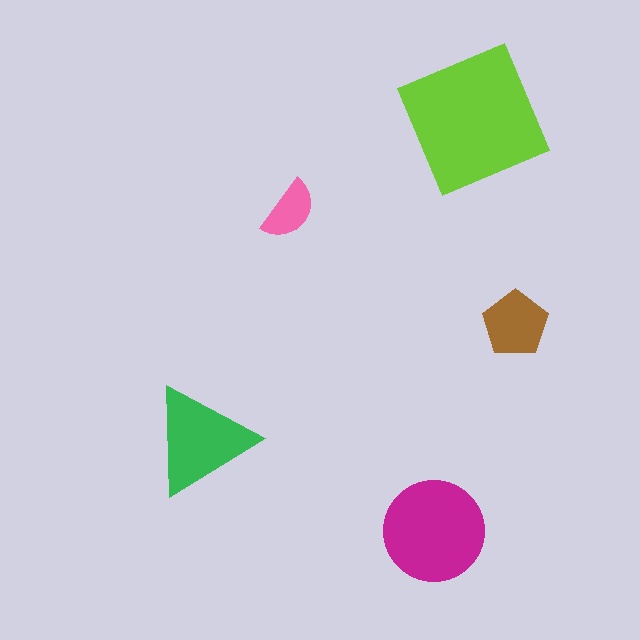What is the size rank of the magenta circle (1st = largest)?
2nd.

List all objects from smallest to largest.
The pink semicircle, the brown pentagon, the green triangle, the magenta circle, the lime square.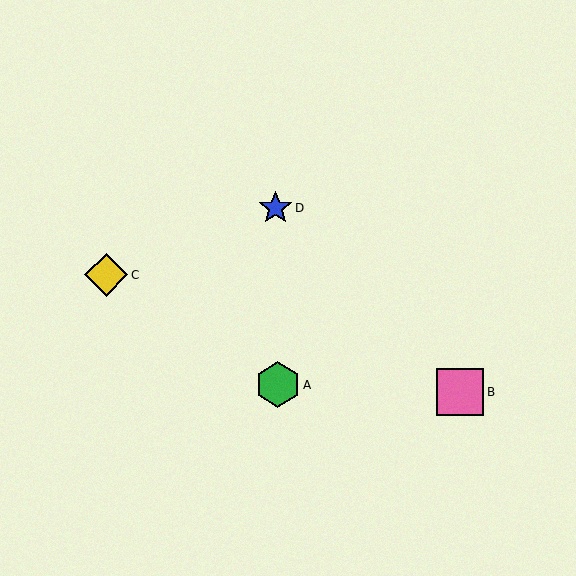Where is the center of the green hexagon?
The center of the green hexagon is at (278, 385).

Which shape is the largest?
The pink square (labeled B) is the largest.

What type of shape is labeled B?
Shape B is a pink square.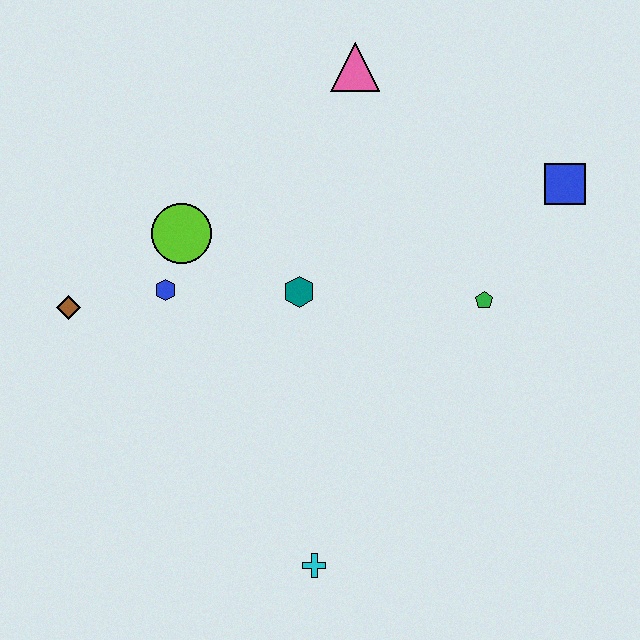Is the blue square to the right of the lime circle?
Yes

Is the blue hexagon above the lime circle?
No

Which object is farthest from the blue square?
The brown diamond is farthest from the blue square.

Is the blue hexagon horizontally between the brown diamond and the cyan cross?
Yes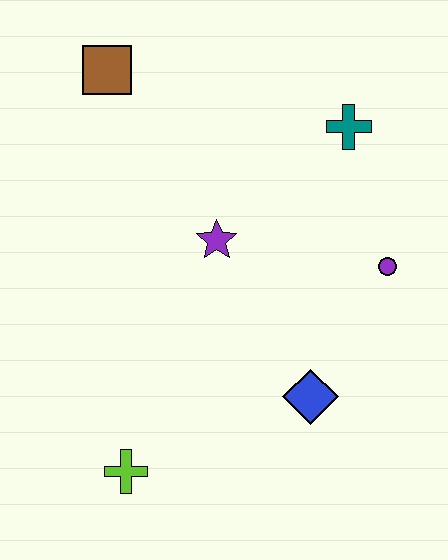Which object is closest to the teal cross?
The purple circle is closest to the teal cross.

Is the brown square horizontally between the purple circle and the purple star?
No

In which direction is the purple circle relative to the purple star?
The purple circle is to the right of the purple star.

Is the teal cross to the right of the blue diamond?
Yes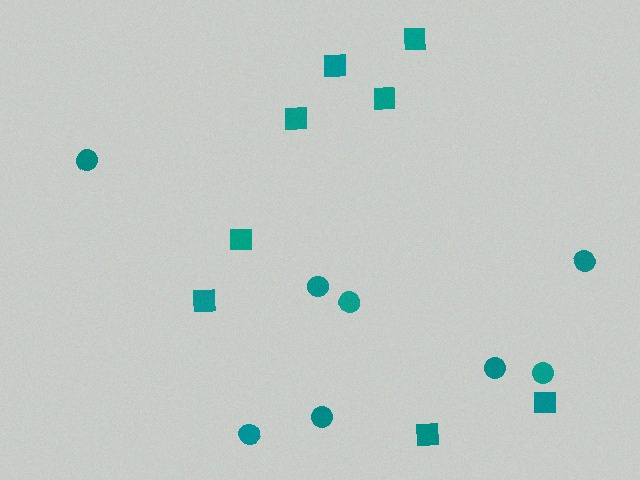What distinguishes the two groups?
There are 2 groups: one group of squares (8) and one group of circles (8).